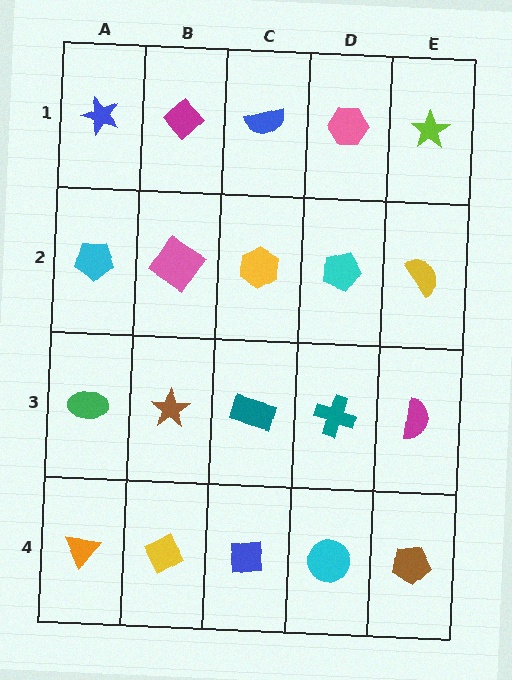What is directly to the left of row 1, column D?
A blue semicircle.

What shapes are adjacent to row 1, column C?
A yellow hexagon (row 2, column C), a magenta diamond (row 1, column B), a pink hexagon (row 1, column D).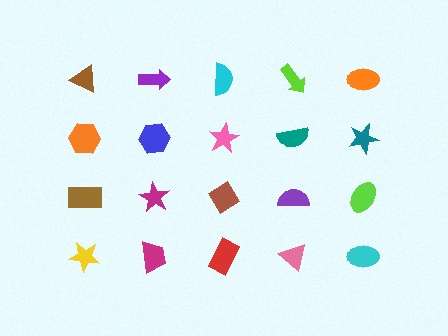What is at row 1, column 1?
A brown triangle.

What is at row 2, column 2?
A blue hexagon.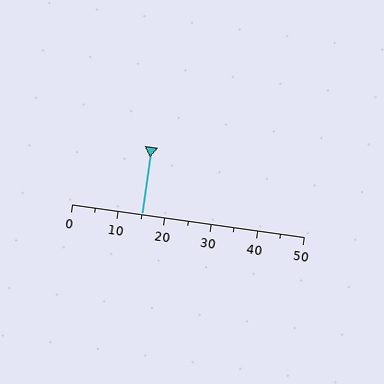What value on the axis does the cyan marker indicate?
The marker indicates approximately 15.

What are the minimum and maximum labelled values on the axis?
The axis runs from 0 to 50.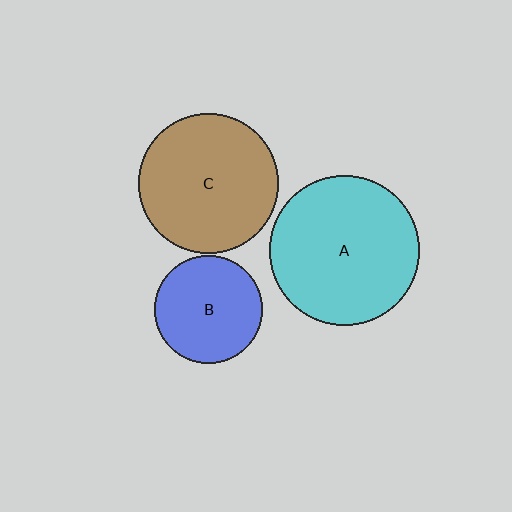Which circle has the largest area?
Circle A (cyan).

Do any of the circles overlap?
No, none of the circles overlap.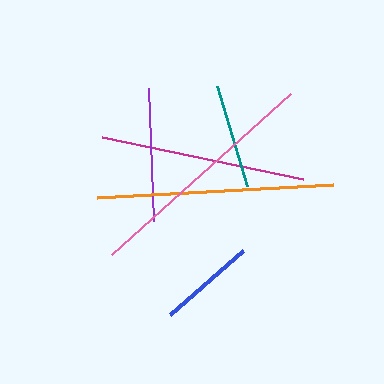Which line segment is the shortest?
The blue line is the shortest at approximately 97 pixels.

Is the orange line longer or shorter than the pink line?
The pink line is longer than the orange line.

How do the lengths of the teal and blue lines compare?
The teal and blue lines are approximately the same length.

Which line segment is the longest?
The pink line is the longest at approximately 240 pixels.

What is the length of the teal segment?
The teal segment is approximately 104 pixels long.